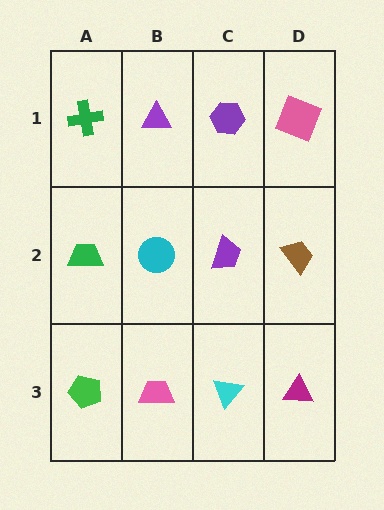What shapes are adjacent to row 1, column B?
A cyan circle (row 2, column B), a green cross (row 1, column A), a purple hexagon (row 1, column C).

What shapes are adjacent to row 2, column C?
A purple hexagon (row 1, column C), a cyan triangle (row 3, column C), a cyan circle (row 2, column B), a brown trapezoid (row 2, column D).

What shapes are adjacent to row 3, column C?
A purple trapezoid (row 2, column C), a pink trapezoid (row 3, column B), a magenta triangle (row 3, column D).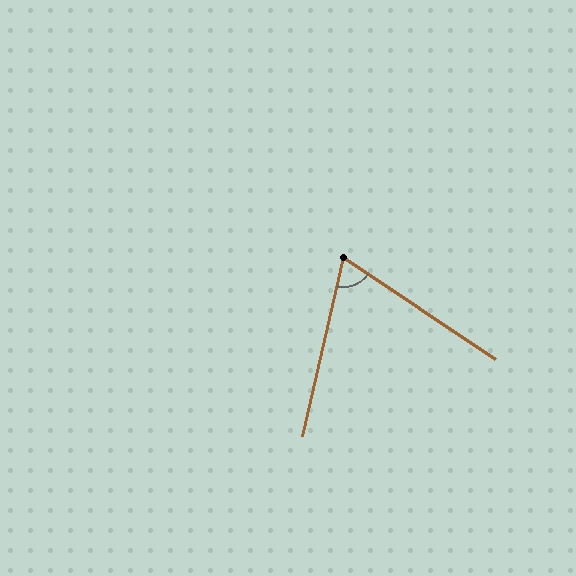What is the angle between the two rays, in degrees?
Approximately 69 degrees.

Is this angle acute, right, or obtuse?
It is acute.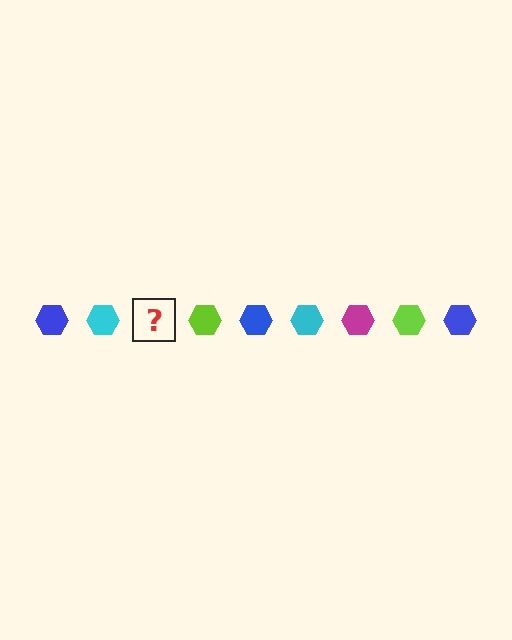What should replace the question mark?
The question mark should be replaced with a magenta hexagon.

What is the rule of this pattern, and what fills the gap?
The rule is that the pattern cycles through blue, cyan, magenta, lime hexagons. The gap should be filled with a magenta hexagon.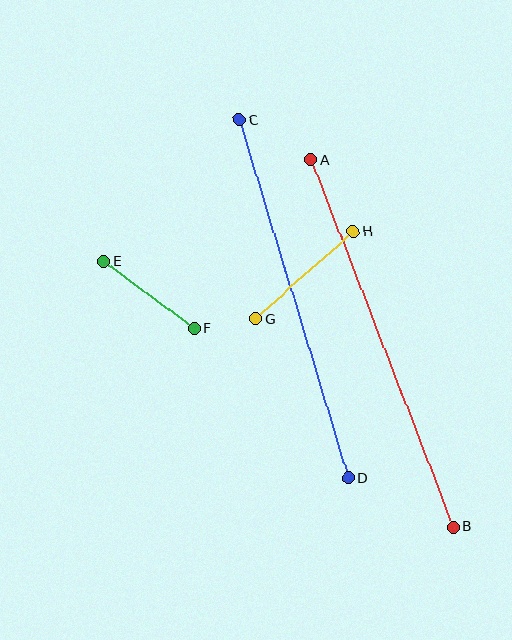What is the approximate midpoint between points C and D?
The midpoint is at approximately (294, 299) pixels.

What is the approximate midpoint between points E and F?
The midpoint is at approximately (149, 295) pixels.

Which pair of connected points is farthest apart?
Points A and B are farthest apart.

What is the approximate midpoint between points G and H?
The midpoint is at approximately (304, 275) pixels.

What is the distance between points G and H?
The distance is approximately 131 pixels.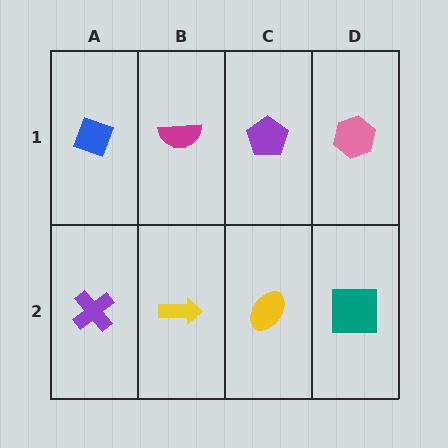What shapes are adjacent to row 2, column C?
A purple pentagon (row 1, column C), a yellow arrow (row 2, column B), a teal square (row 2, column D).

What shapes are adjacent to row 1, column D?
A teal square (row 2, column D), a purple pentagon (row 1, column C).